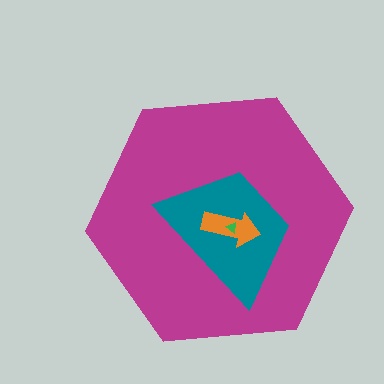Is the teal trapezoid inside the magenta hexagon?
Yes.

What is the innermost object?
The green triangle.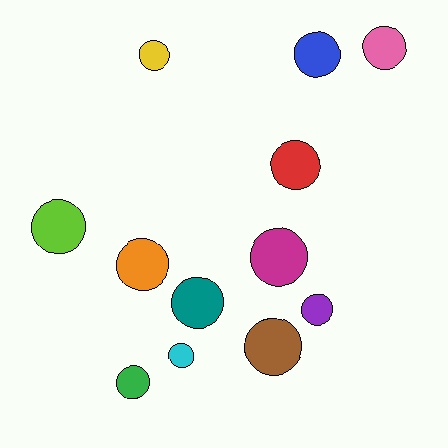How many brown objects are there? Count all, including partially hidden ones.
There is 1 brown object.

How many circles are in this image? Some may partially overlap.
There are 12 circles.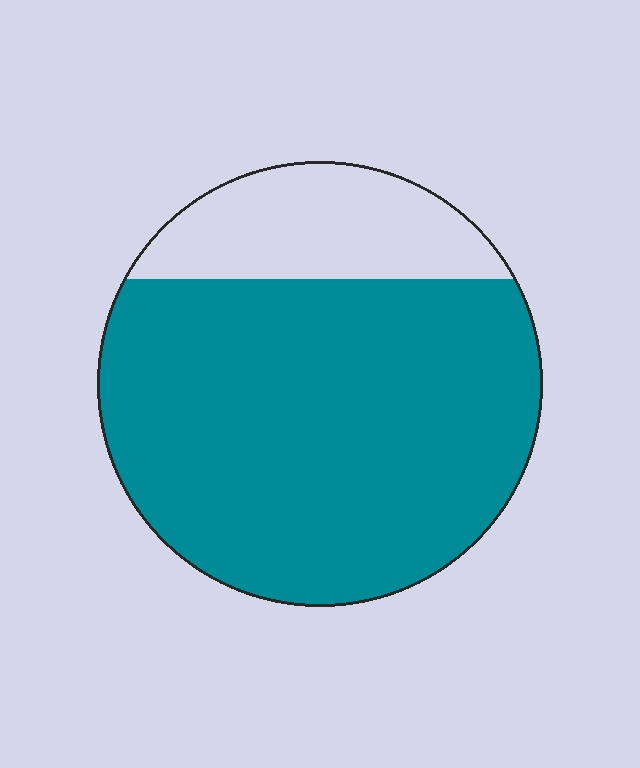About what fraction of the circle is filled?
About four fifths (4/5).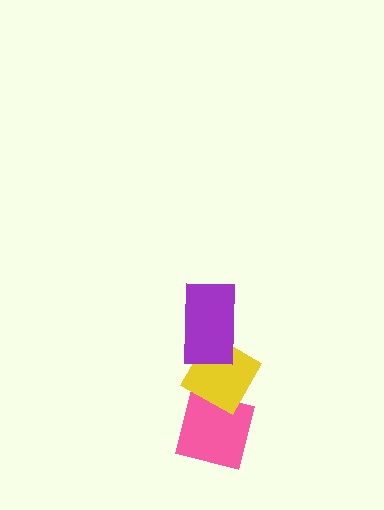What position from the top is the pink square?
The pink square is 3rd from the top.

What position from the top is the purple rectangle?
The purple rectangle is 1st from the top.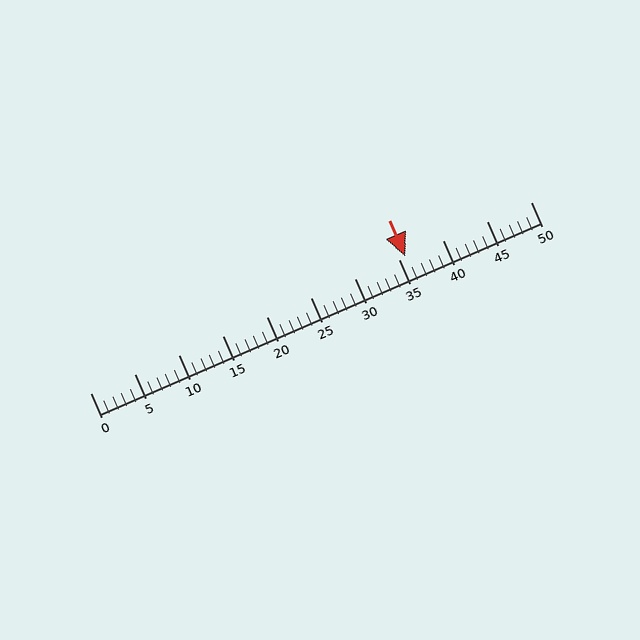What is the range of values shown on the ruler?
The ruler shows values from 0 to 50.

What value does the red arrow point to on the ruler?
The red arrow points to approximately 36.